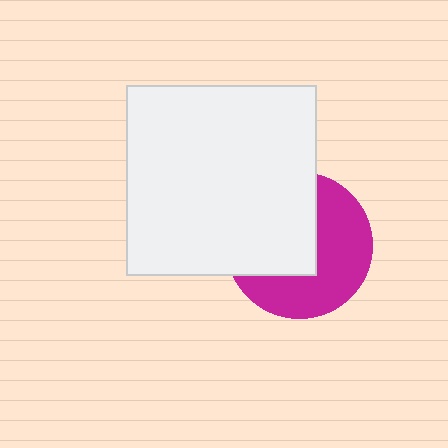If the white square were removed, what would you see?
You would see the complete magenta circle.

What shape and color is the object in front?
The object in front is a white square.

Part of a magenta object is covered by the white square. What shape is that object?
It is a circle.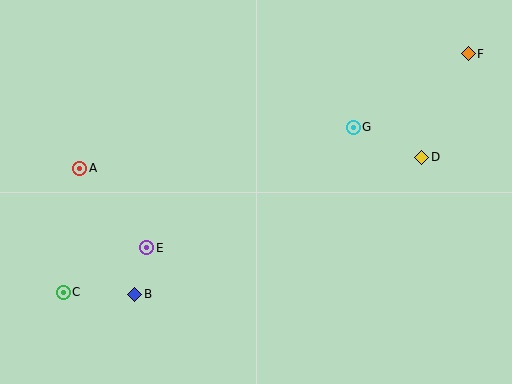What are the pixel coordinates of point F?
Point F is at (468, 54).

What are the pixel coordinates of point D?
Point D is at (422, 157).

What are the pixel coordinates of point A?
Point A is at (80, 168).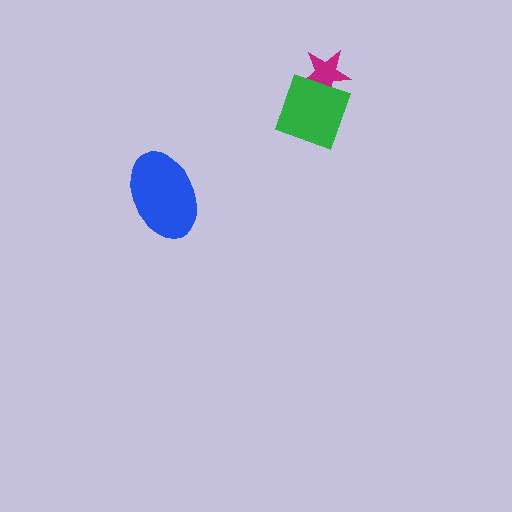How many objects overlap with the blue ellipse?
0 objects overlap with the blue ellipse.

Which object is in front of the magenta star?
The green diamond is in front of the magenta star.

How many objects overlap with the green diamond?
1 object overlaps with the green diamond.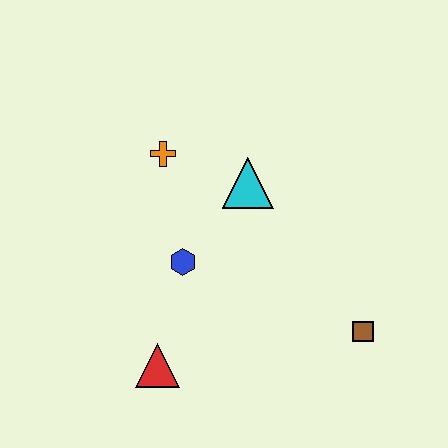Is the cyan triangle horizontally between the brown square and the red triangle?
Yes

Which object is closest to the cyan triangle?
The orange cross is closest to the cyan triangle.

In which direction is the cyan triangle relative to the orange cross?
The cyan triangle is to the right of the orange cross.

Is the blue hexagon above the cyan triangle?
No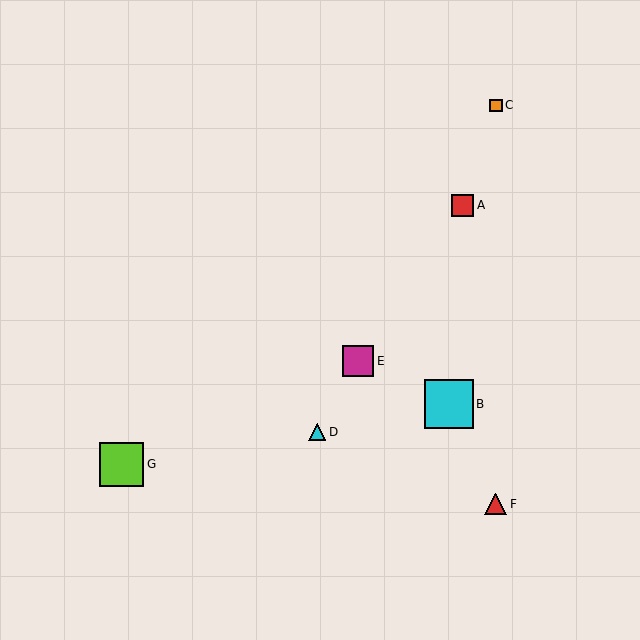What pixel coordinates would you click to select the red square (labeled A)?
Click at (463, 205) to select the red square A.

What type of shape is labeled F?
Shape F is a red triangle.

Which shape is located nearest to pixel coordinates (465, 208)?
The red square (labeled A) at (463, 205) is nearest to that location.